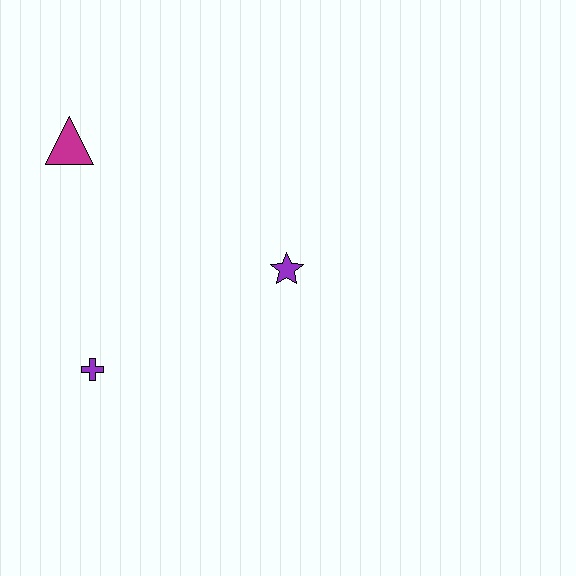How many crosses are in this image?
There is 1 cross.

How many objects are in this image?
There are 3 objects.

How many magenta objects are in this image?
There is 1 magenta object.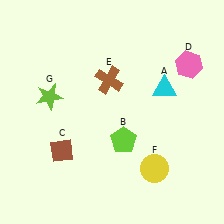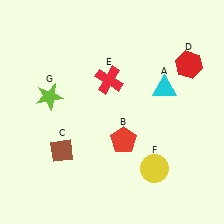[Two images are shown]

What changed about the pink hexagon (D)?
In Image 1, D is pink. In Image 2, it changed to red.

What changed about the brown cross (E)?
In Image 1, E is brown. In Image 2, it changed to red.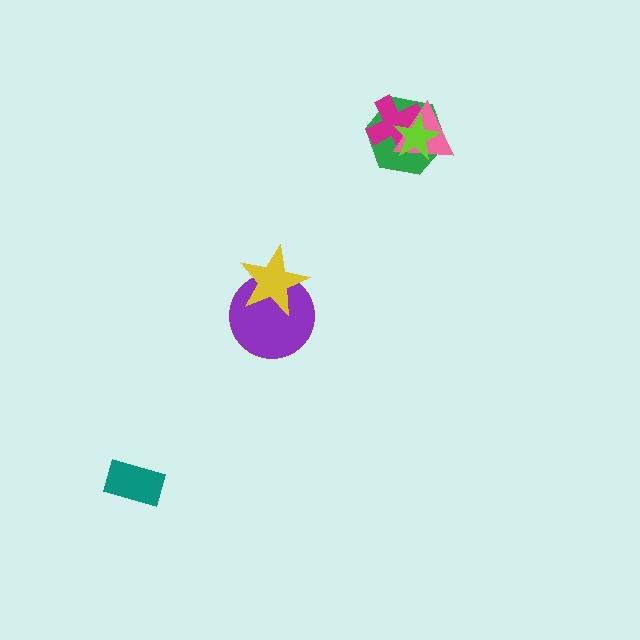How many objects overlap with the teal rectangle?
0 objects overlap with the teal rectangle.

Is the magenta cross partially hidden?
Yes, it is partially covered by another shape.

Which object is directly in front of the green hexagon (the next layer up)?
The magenta cross is directly in front of the green hexagon.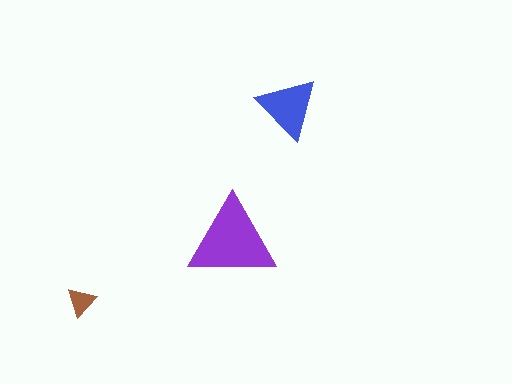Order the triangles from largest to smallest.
the purple one, the blue one, the brown one.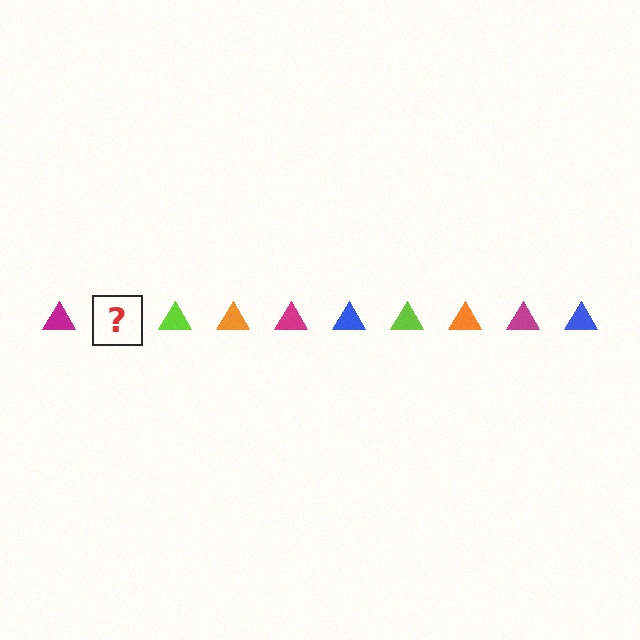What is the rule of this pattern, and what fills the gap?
The rule is that the pattern cycles through magenta, blue, lime, orange triangles. The gap should be filled with a blue triangle.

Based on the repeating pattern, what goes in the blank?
The blank should be a blue triangle.